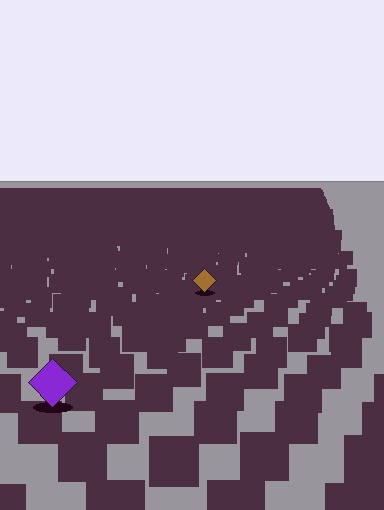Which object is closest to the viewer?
The purple diamond is closest. The texture marks near it are larger and more spread out.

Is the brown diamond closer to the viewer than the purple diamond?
No. The purple diamond is closer — you can tell from the texture gradient: the ground texture is coarser near it.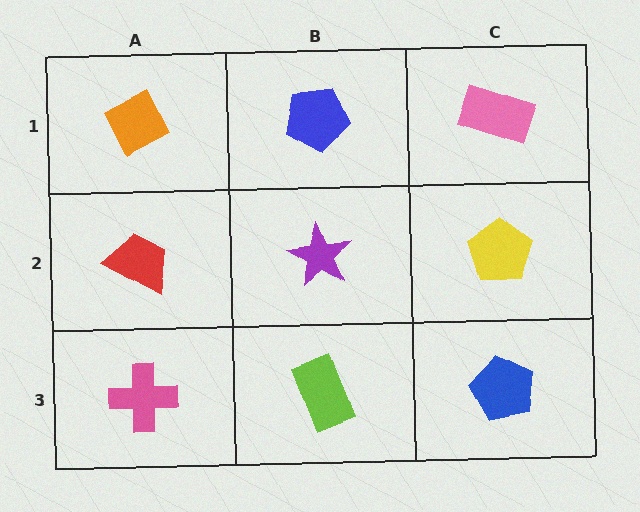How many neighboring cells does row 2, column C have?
3.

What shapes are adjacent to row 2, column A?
An orange diamond (row 1, column A), a pink cross (row 3, column A), a purple star (row 2, column B).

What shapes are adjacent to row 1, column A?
A red trapezoid (row 2, column A), a blue pentagon (row 1, column B).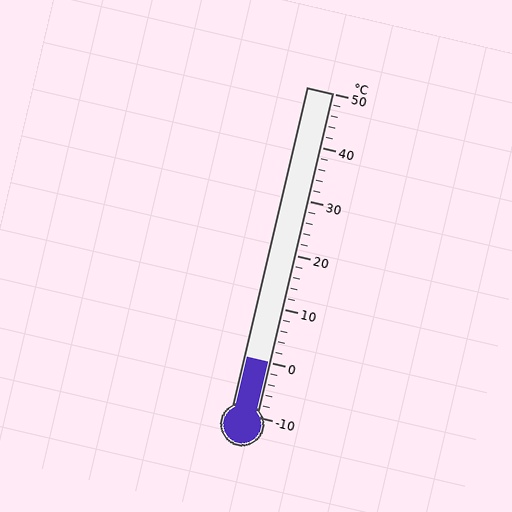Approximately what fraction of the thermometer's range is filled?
The thermometer is filled to approximately 15% of its range.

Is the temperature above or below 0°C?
The temperature is at 0°C.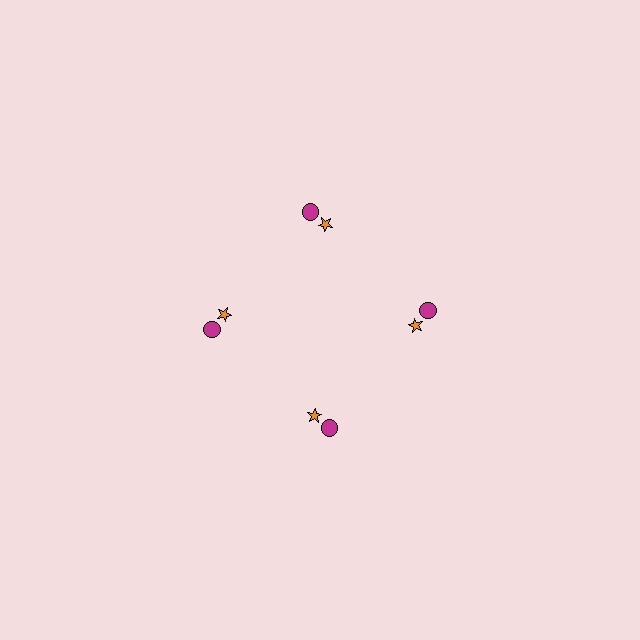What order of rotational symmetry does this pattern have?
This pattern has 4-fold rotational symmetry.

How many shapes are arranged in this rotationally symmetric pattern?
There are 8 shapes, arranged in 4 groups of 2.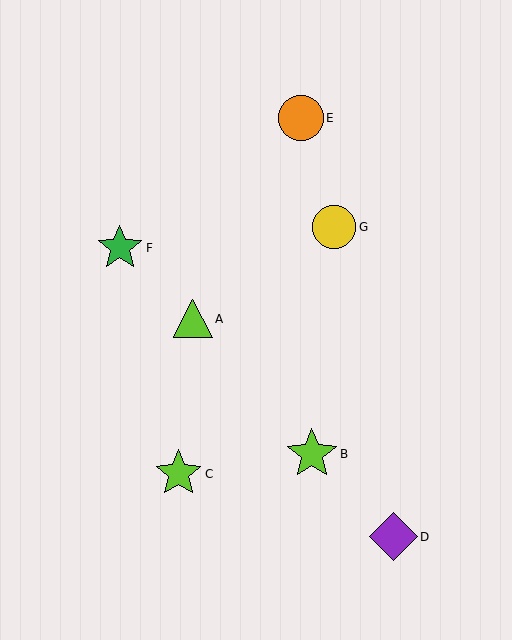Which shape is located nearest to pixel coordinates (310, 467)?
The lime star (labeled B) at (312, 454) is nearest to that location.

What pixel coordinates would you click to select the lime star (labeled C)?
Click at (179, 474) to select the lime star C.